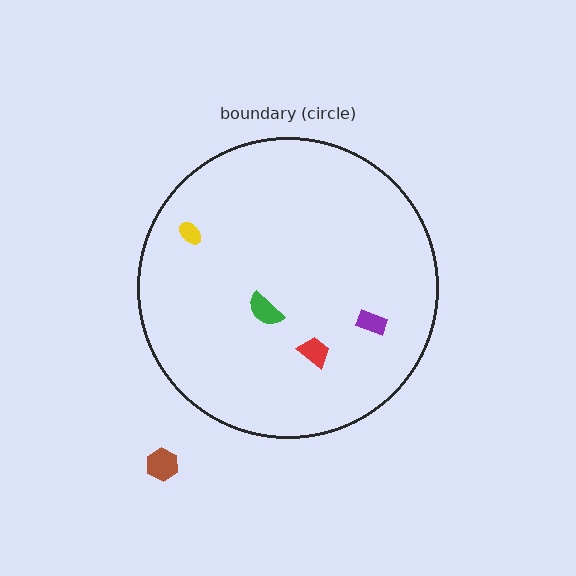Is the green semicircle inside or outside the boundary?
Inside.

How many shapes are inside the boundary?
4 inside, 1 outside.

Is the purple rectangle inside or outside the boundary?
Inside.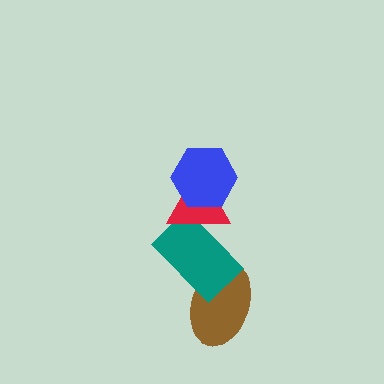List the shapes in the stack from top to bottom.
From top to bottom: the blue hexagon, the red triangle, the teal rectangle, the brown ellipse.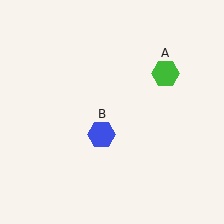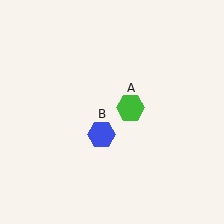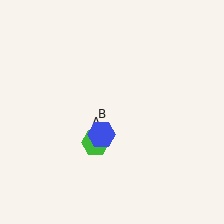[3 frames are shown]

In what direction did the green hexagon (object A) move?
The green hexagon (object A) moved down and to the left.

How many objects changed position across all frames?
1 object changed position: green hexagon (object A).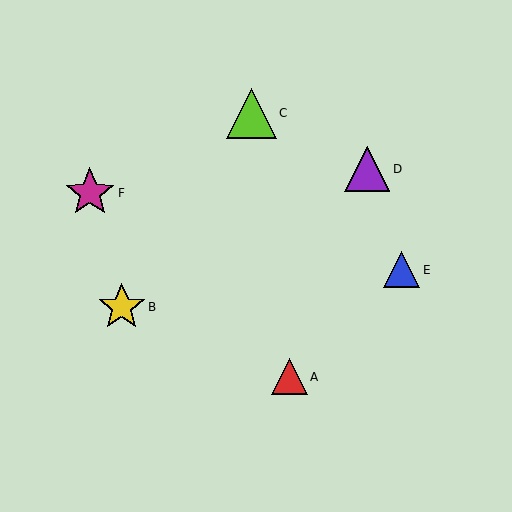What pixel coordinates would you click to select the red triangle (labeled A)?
Click at (290, 377) to select the red triangle A.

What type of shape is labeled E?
Shape E is a blue triangle.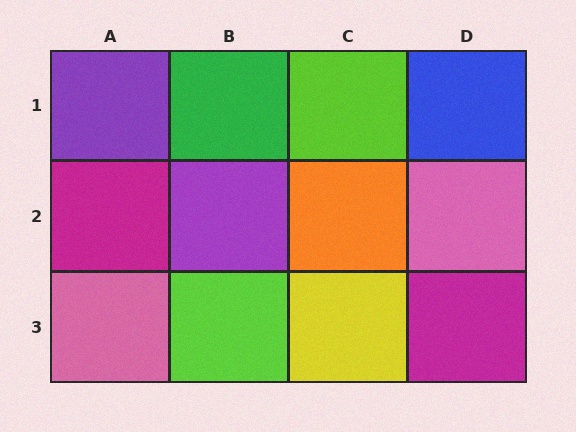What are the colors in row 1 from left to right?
Purple, green, lime, blue.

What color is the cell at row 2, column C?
Orange.